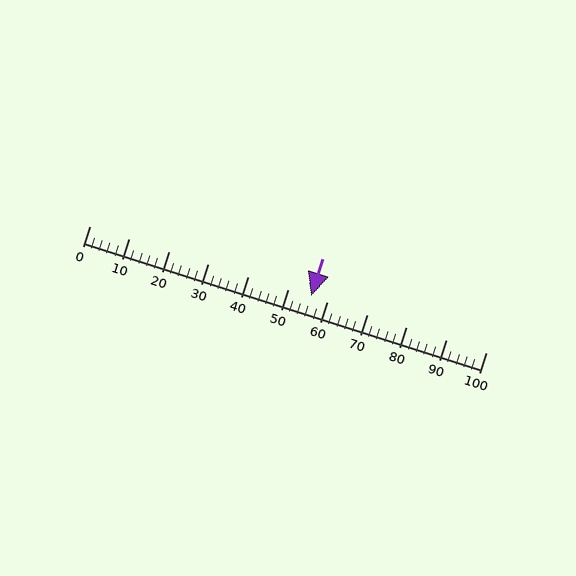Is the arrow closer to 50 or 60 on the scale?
The arrow is closer to 60.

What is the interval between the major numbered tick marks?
The major tick marks are spaced 10 units apart.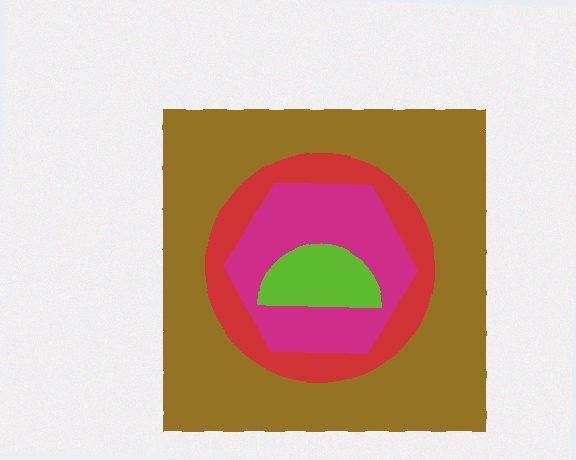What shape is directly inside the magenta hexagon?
The lime semicircle.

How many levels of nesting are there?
4.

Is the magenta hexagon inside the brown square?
Yes.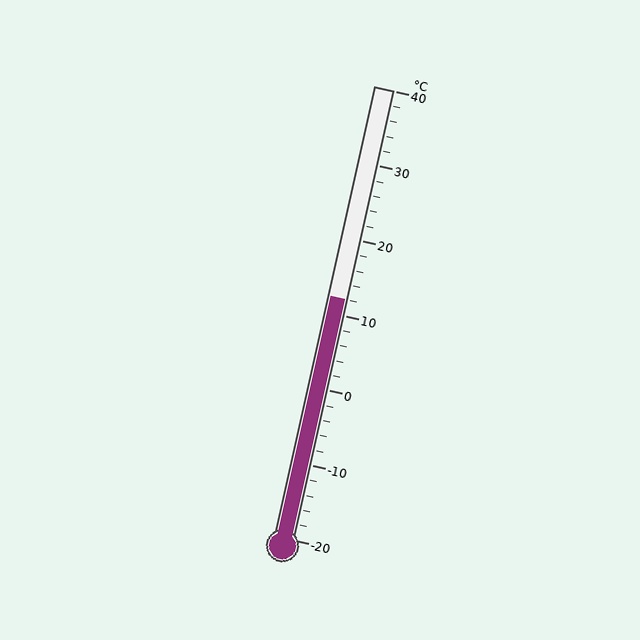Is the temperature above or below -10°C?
The temperature is above -10°C.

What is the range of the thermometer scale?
The thermometer scale ranges from -20°C to 40°C.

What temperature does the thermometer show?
The thermometer shows approximately 12°C.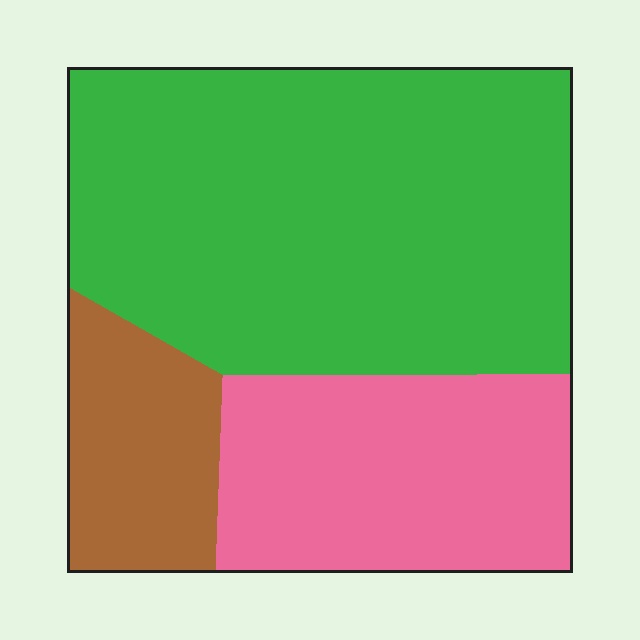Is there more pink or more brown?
Pink.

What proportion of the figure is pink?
Pink takes up about one quarter (1/4) of the figure.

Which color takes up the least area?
Brown, at roughly 15%.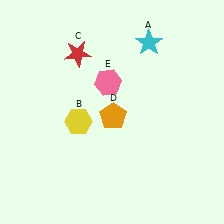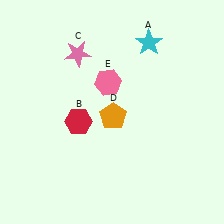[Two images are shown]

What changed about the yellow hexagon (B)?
In Image 1, B is yellow. In Image 2, it changed to red.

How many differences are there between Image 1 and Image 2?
There are 2 differences between the two images.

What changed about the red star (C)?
In Image 1, C is red. In Image 2, it changed to pink.